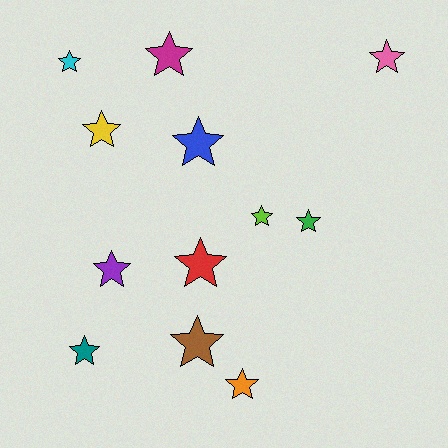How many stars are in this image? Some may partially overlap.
There are 12 stars.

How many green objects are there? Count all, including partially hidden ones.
There is 1 green object.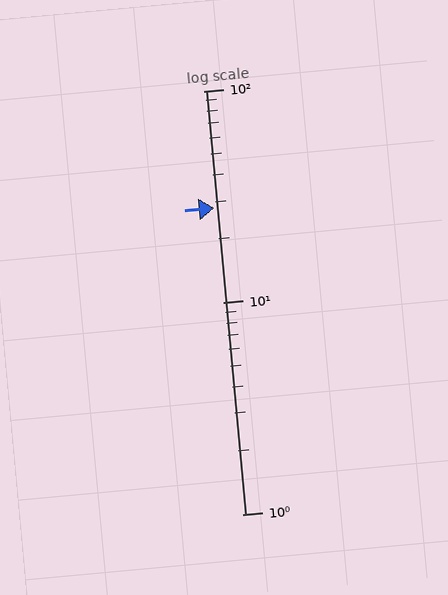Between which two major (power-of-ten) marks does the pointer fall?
The pointer is between 10 and 100.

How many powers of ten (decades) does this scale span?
The scale spans 2 decades, from 1 to 100.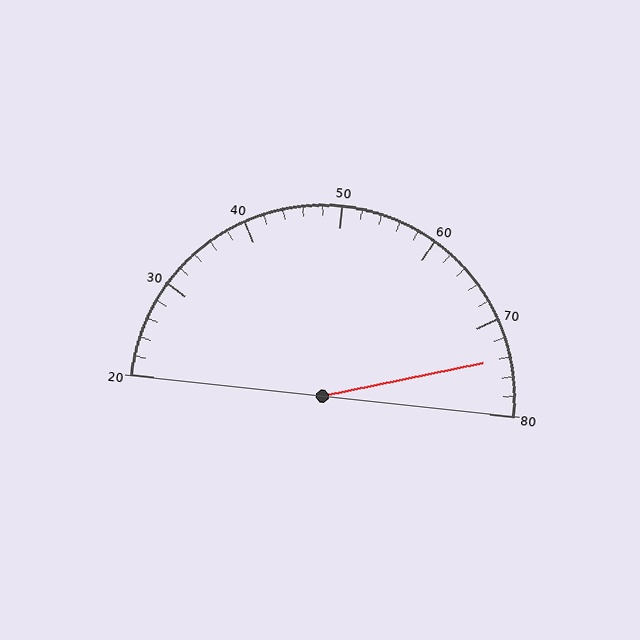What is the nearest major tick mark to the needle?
The nearest major tick mark is 70.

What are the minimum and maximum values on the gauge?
The gauge ranges from 20 to 80.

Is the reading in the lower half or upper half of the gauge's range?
The reading is in the upper half of the range (20 to 80).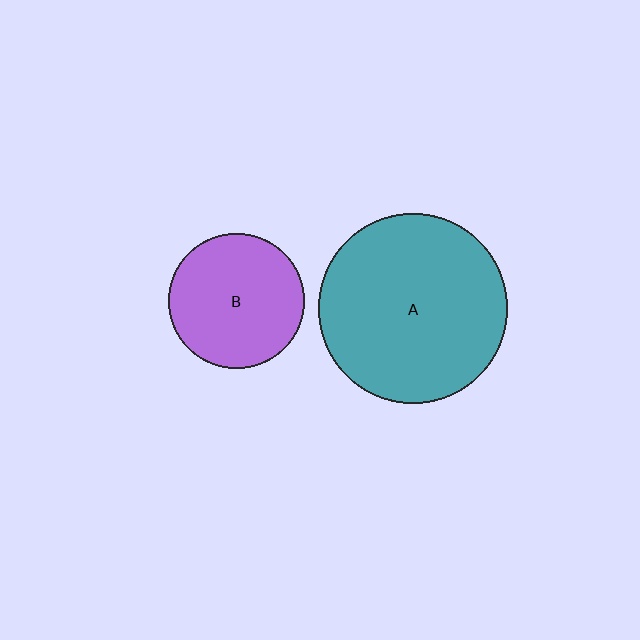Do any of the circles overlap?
No, none of the circles overlap.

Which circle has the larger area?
Circle A (teal).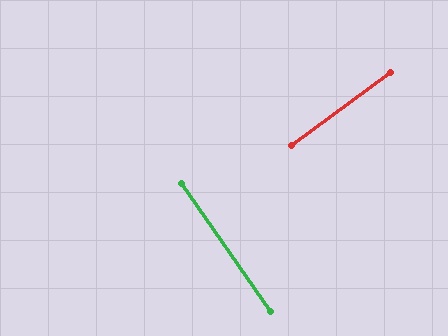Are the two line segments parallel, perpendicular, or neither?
Perpendicular — they meet at approximately 88°.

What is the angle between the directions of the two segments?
Approximately 88 degrees.